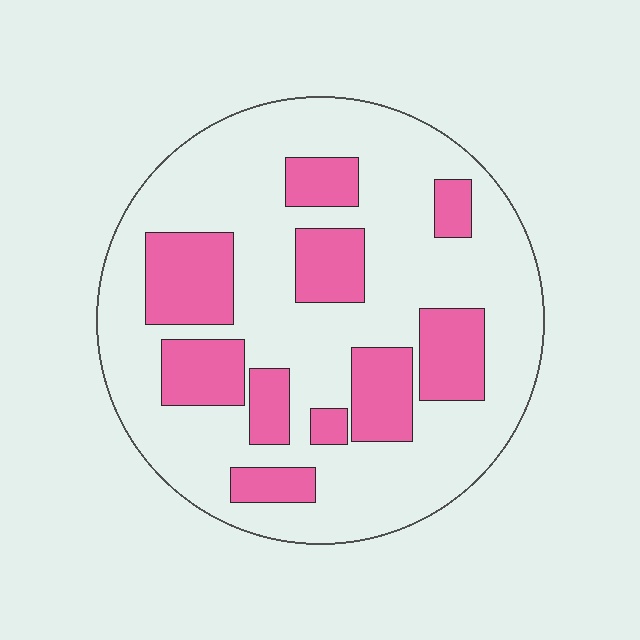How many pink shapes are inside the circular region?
10.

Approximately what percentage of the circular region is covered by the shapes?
Approximately 30%.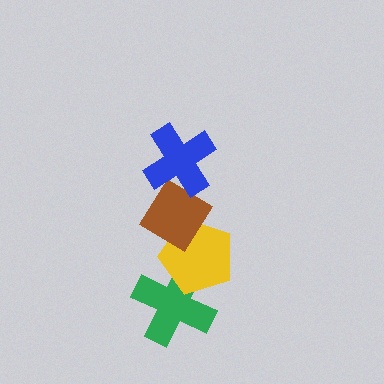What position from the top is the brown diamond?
The brown diamond is 2nd from the top.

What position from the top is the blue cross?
The blue cross is 1st from the top.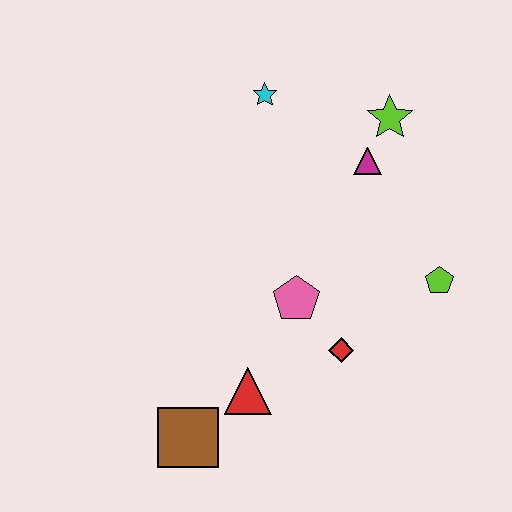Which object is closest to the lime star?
The magenta triangle is closest to the lime star.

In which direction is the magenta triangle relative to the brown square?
The magenta triangle is above the brown square.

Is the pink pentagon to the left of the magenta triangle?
Yes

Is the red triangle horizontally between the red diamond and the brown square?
Yes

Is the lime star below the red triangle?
No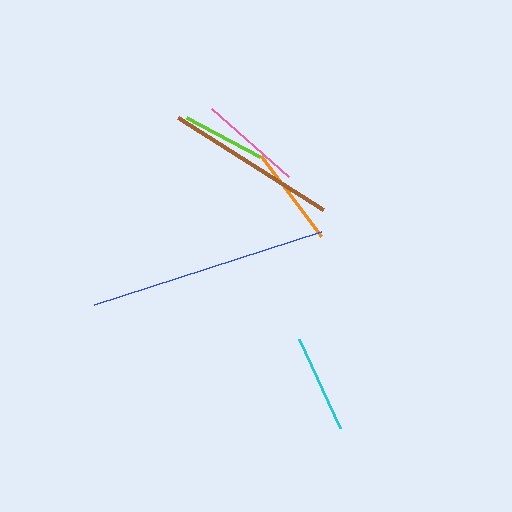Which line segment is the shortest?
The lime line is the shortest at approximately 83 pixels.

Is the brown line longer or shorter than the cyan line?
The brown line is longer than the cyan line.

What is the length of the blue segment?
The blue segment is approximately 238 pixels long.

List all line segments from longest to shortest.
From longest to shortest: blue, brown, pink, orange, cyan, lime.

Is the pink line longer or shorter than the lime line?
The pink line is longer than the lime line.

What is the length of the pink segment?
The pink segment is approximately 102 pixels long.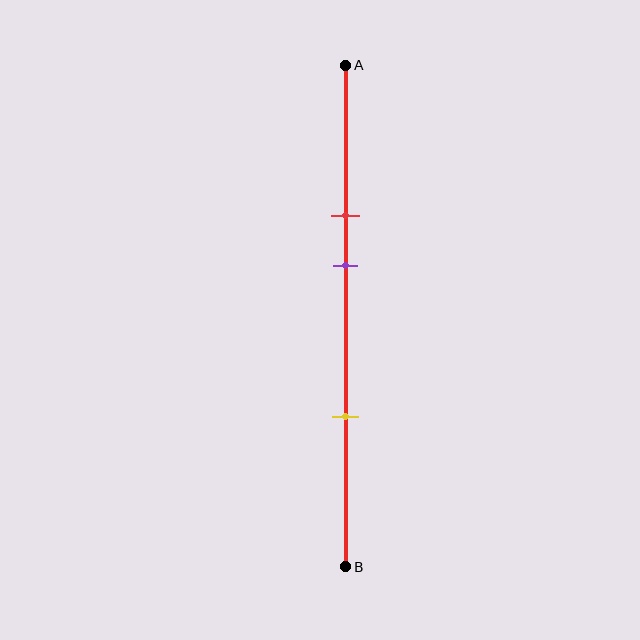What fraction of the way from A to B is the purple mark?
The purple mark is approximately 40% (0.4) of the way from A to B.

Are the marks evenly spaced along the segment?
No, the marks are not evenly spaced.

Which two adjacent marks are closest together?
The red and purple marks are the closest adjacent pair.